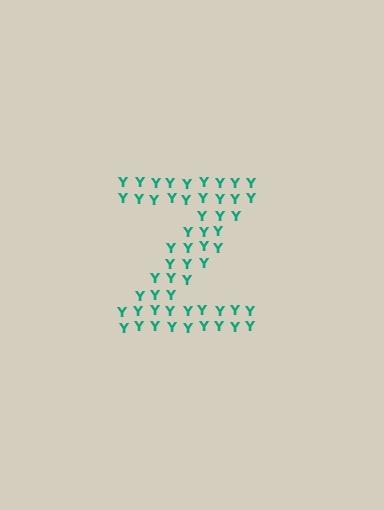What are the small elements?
The small elements are letter Y's.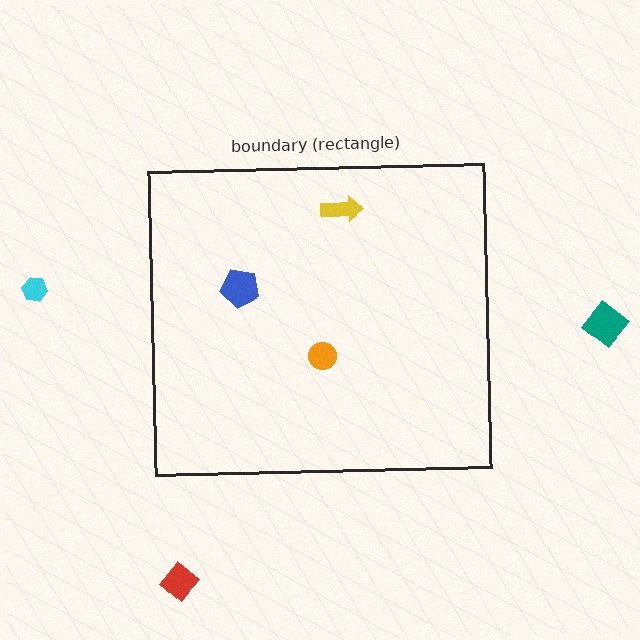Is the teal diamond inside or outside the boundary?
Outside.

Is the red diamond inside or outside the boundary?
Outside.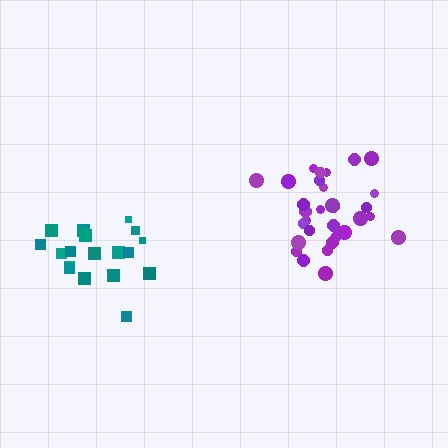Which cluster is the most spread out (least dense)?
Teal.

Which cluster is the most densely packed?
Purple.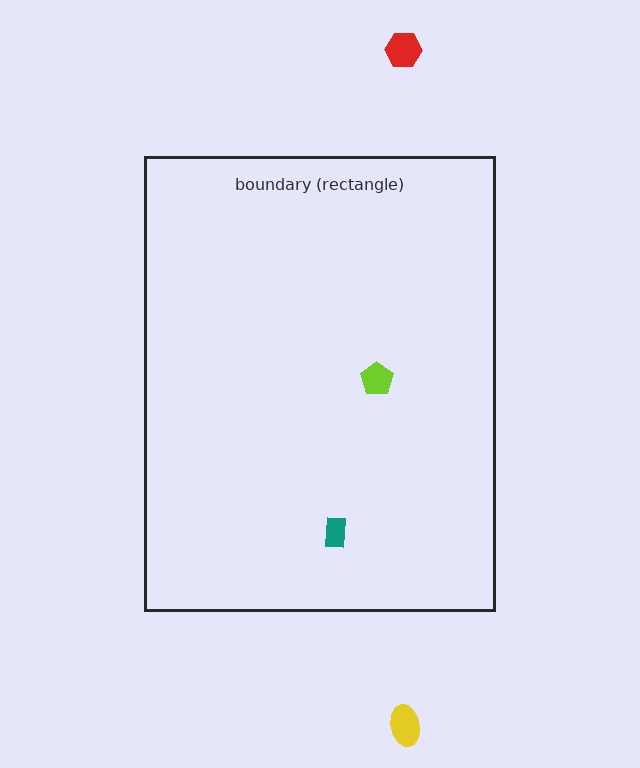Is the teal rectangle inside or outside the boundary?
Inside.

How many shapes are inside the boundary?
2 inside, 2 outside.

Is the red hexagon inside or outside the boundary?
Outside.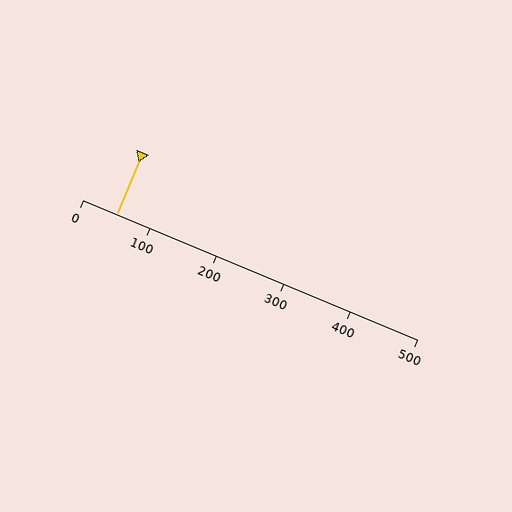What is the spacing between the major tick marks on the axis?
The major ticks are spaced 100 apart.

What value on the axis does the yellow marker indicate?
The marker indicates approximately 50.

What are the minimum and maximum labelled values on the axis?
The axis runs from 0 to 500.